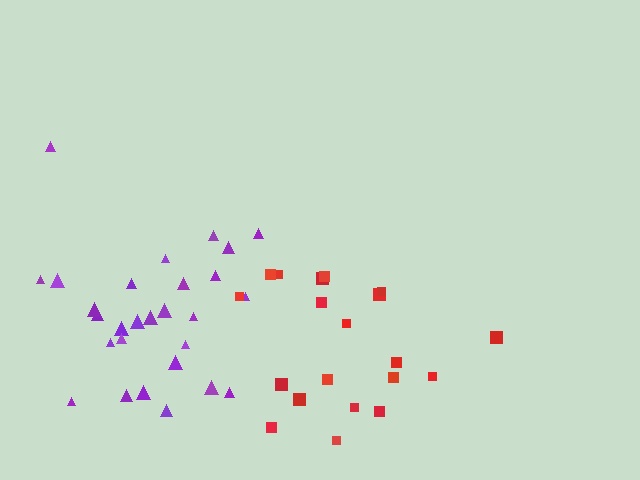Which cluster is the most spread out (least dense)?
Red.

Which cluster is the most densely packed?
Purple.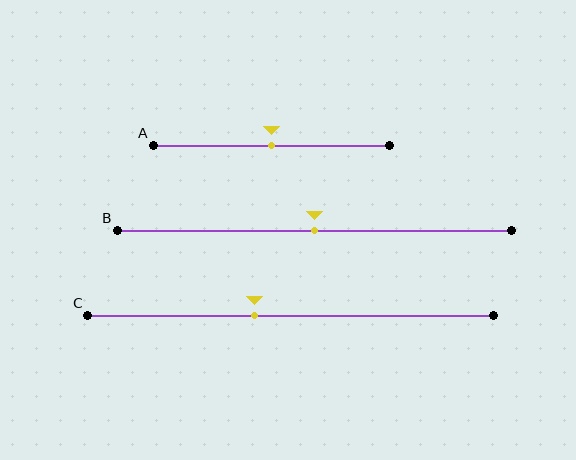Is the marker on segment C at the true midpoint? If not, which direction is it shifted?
No, the marker on segment C is shifted to the left by about 9% of the segment length.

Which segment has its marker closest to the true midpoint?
Segment A has its marker closest to the true midpoint.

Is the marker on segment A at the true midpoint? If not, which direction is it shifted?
Yes, the marker on segment A is at the true midpoint.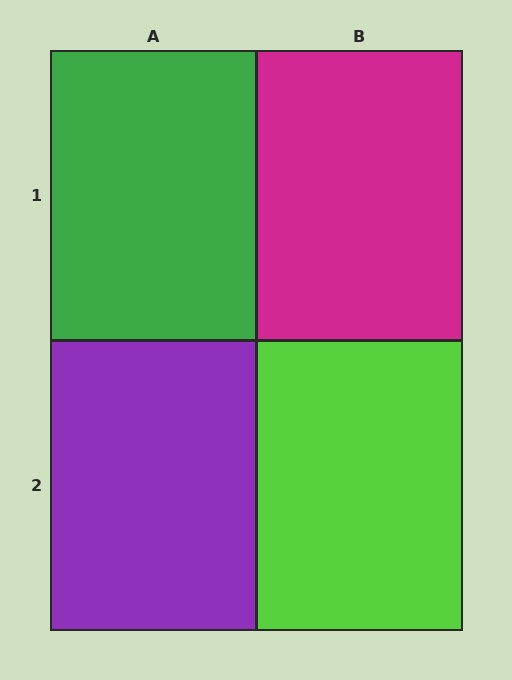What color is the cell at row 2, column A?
Purple.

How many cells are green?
1 cell is green.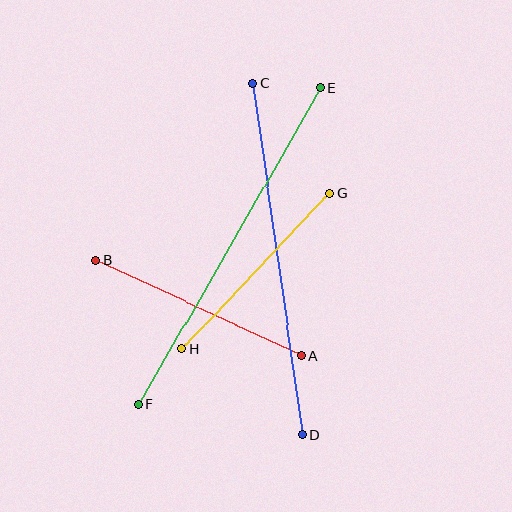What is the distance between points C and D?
The distance is approximately 355 pixels.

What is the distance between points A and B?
The distance is approximately 227 pixels.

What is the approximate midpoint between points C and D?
The midpoint is at approximately (277, 259) pixels.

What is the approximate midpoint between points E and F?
The midpoint is at approximately (229, 246) pixels.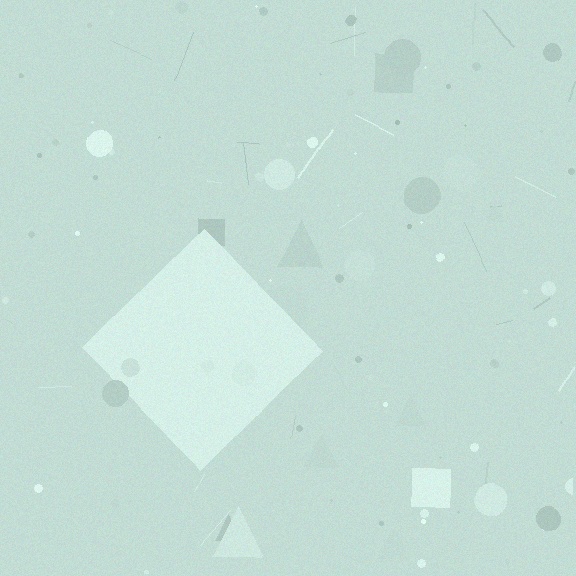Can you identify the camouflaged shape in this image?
The camouflaged shape is a diamond.